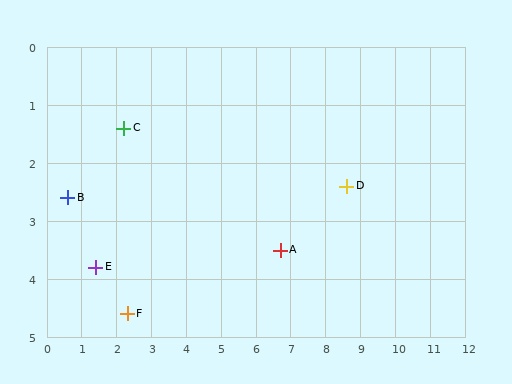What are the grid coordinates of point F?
Point F is at approximately (2.3, 4.6).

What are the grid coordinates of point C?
Point C is at approximately (2.2, 1.4).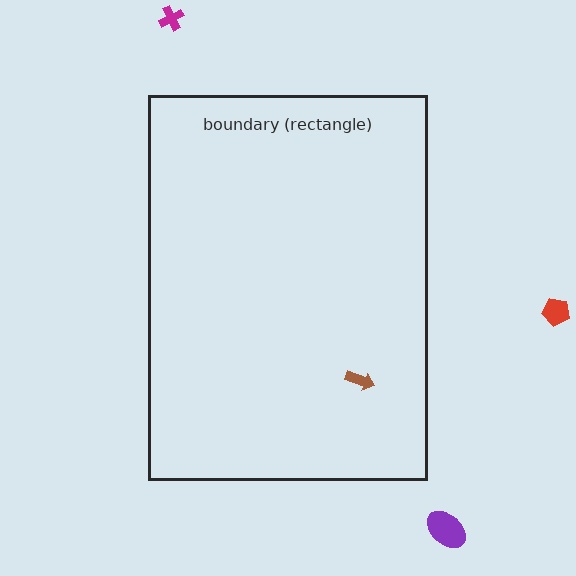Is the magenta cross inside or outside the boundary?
Outside.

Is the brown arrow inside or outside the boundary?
Inside.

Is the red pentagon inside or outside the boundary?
Outside.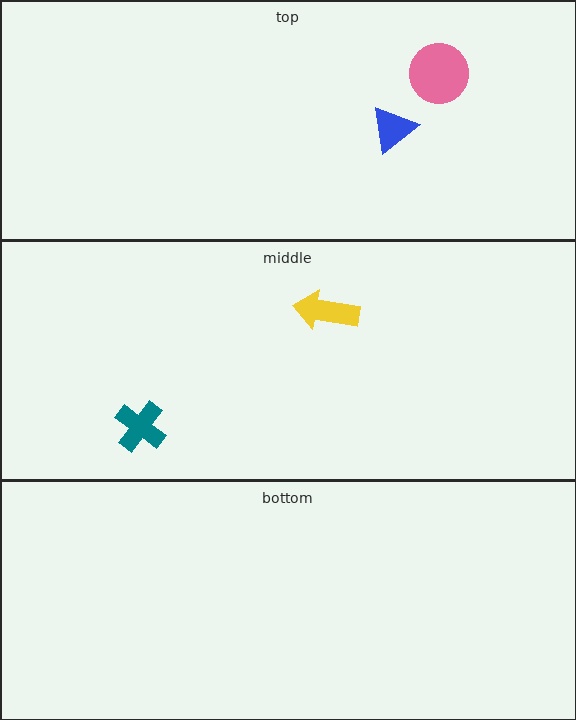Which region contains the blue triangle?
The top region.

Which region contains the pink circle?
The top region.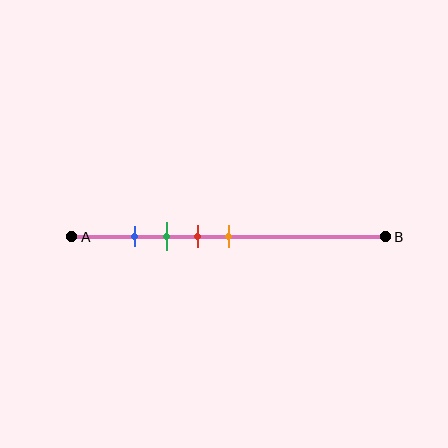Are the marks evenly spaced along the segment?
Yes, the marks are approximately evenly spaced.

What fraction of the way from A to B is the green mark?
The green mark is approximately 30% (0.3) of the way from A to B.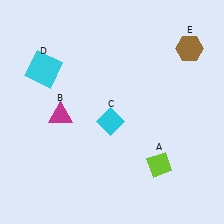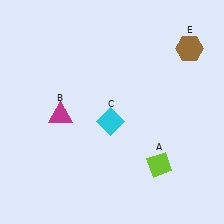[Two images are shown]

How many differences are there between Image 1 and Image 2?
There is 1 difference between the two images.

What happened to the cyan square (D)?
The cyan square (D) was removed in Image 2. It was in the top-left area of Image 1.